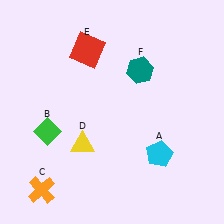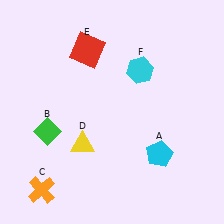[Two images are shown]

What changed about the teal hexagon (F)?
In Image 1, F is teal. In Image 2, it changed to cyan.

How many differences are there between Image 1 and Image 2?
There is 1 difference between the two images.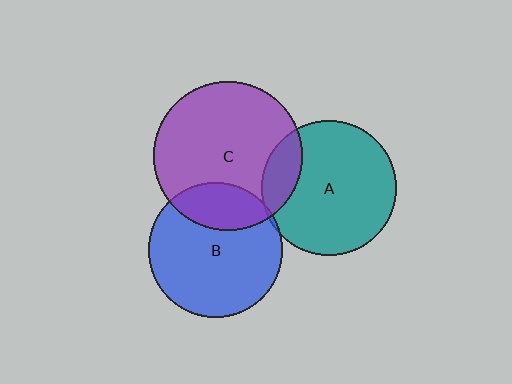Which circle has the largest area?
Circle C (purple).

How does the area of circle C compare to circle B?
Approximately 1.2 times.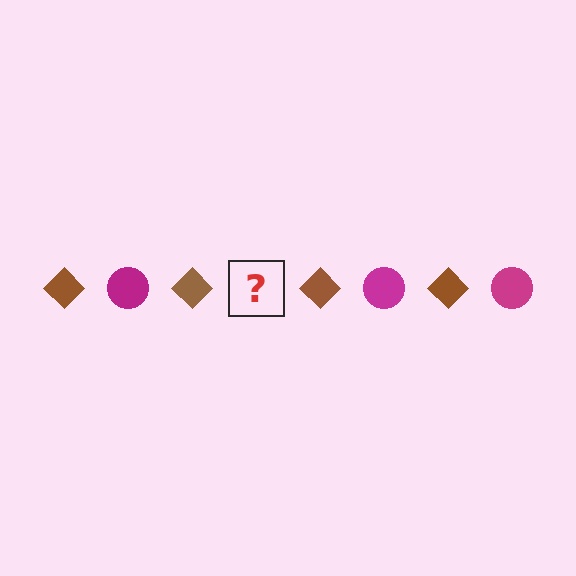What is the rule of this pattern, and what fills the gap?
The rule is that the pattern alternates between brown diamond and magenta circle. The gap should be filled with a magenta circle.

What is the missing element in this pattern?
The missing element is a magenta circle.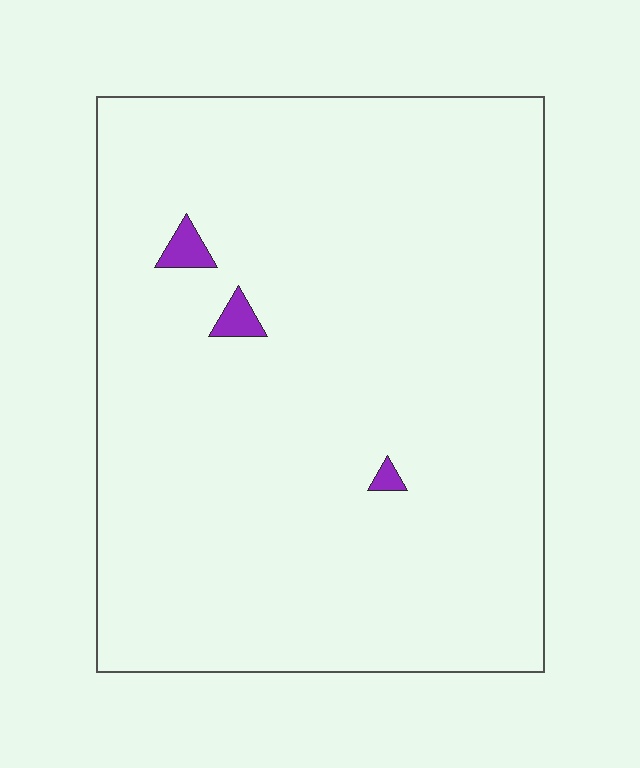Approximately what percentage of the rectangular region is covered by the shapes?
Approximately 0%.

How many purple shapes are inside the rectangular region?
3.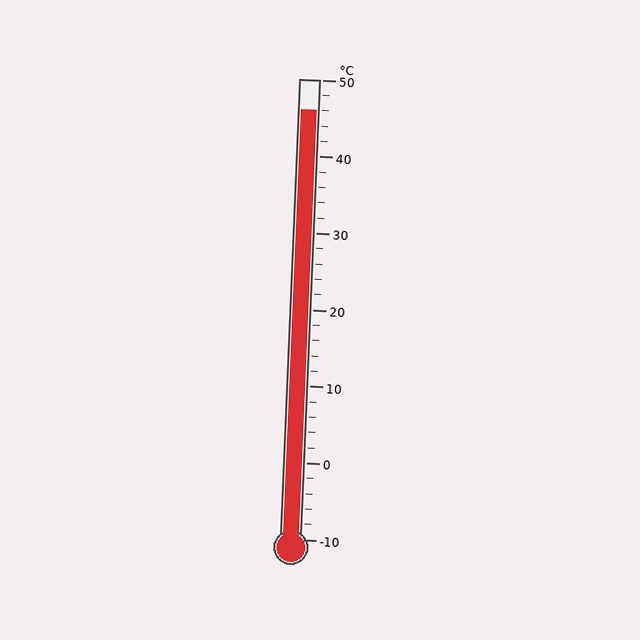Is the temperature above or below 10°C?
The temperature is above 10°C.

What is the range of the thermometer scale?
The thermometer scale ranges from -10°C to 50°C.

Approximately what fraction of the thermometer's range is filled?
The thermometer is filled to approximately 95% of its range.